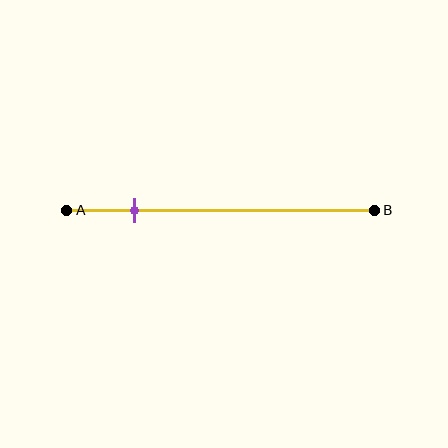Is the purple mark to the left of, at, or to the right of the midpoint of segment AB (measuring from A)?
The purple mark is to the left of the midpoint of segment AB.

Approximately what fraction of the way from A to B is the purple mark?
The purple mark is approximately 20% of the way from A to B.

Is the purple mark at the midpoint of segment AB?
No, the mark is at about 20% from A, not at the 50% midpoint.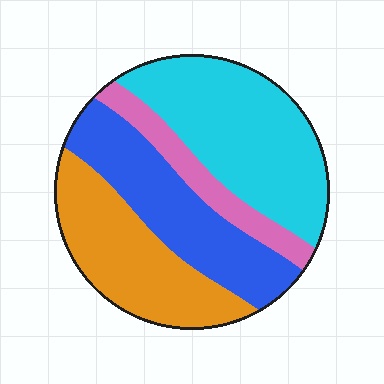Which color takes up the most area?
Cyan, at roughly 35%.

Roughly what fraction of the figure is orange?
Orange covers about 25% of the figure.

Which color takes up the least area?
Pink, at roughly 10%.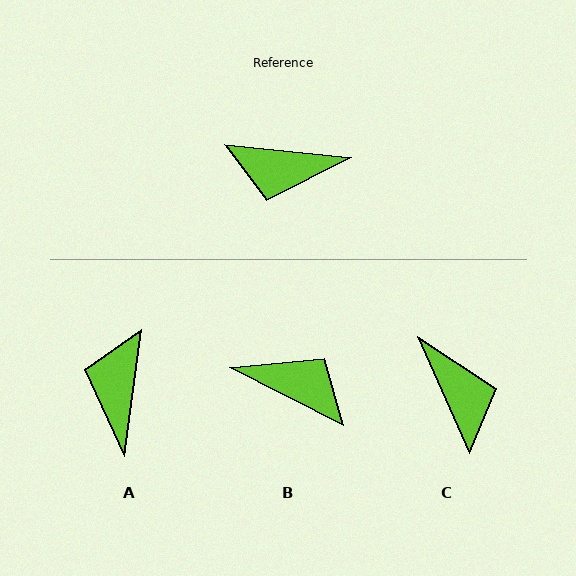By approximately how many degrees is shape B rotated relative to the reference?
Approximately 159 degrees counter-clockwise.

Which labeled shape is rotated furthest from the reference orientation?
B, about 159 degrees away.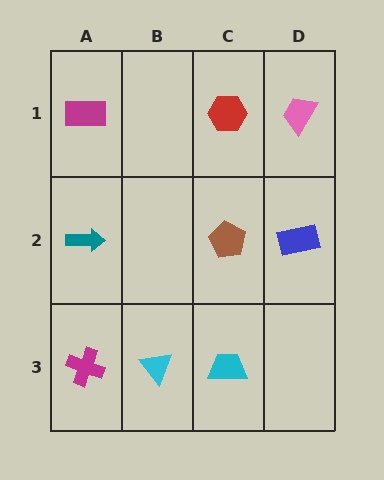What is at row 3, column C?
A cyan trapezoid.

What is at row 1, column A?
A magenta rectangle.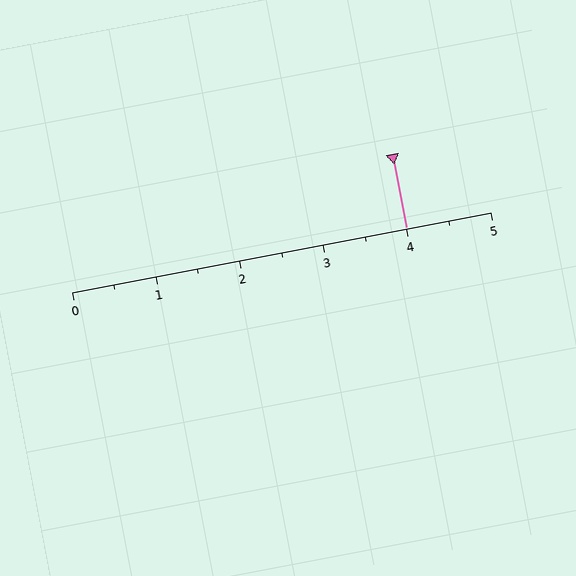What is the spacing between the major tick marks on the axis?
The major ticks are spaced 1 apart.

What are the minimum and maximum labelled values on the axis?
The axis runs from 0 to 5.